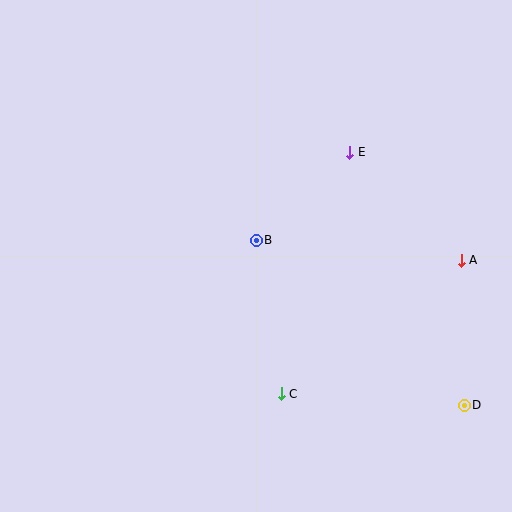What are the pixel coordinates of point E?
Point E is at (350, 152).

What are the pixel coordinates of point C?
Point C is at (281, 394).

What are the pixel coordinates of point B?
Point B is at (256, 240).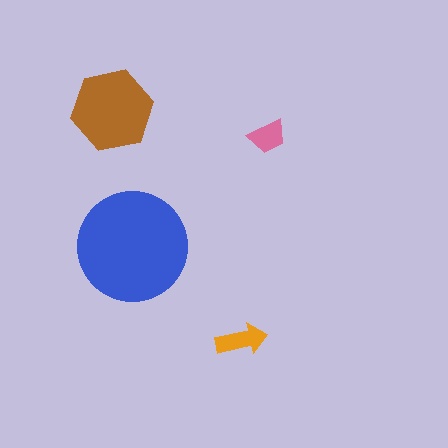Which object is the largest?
The blue circle.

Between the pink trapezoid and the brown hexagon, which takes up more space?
The brown hexagon.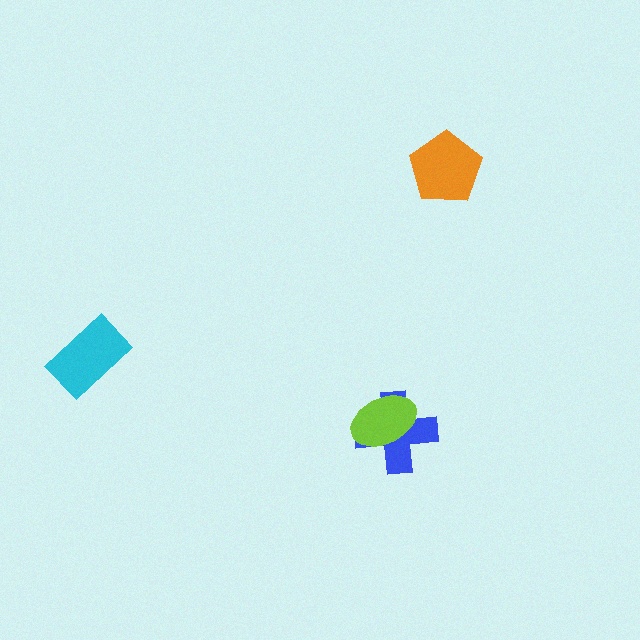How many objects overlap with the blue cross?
1 object overlaps with the blue cross.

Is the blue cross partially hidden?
Yes, it is partially covered by another shape.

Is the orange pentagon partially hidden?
No, no other shape covers it.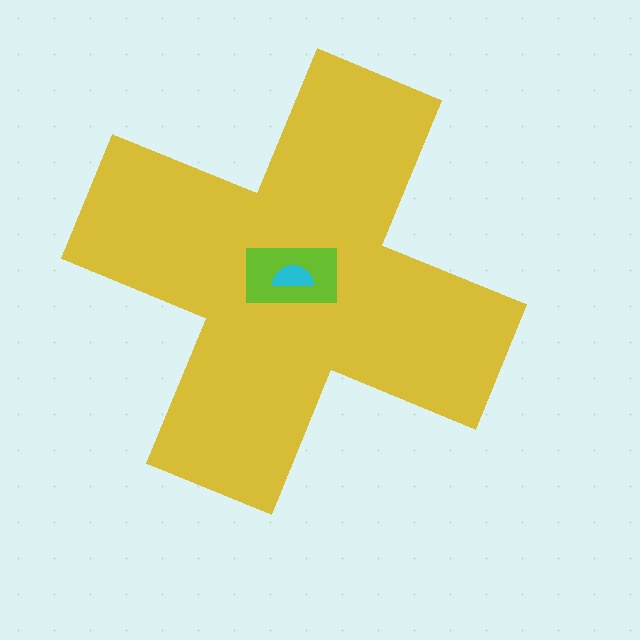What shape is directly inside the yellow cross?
The lime rectangle.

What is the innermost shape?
The cyan semicircle.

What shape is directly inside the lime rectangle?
The cyan semicircle.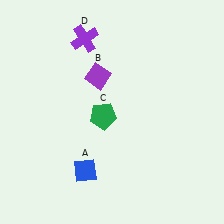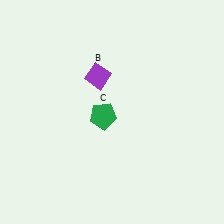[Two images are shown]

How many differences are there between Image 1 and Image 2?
There are 2 differences between the two images.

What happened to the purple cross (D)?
The purple cross (D) was removed in Image 2. It was in the top-left area of Image 1.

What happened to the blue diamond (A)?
The blue diamond (A) was removed in Image 2. It was in the bottom-left area of Image 1.